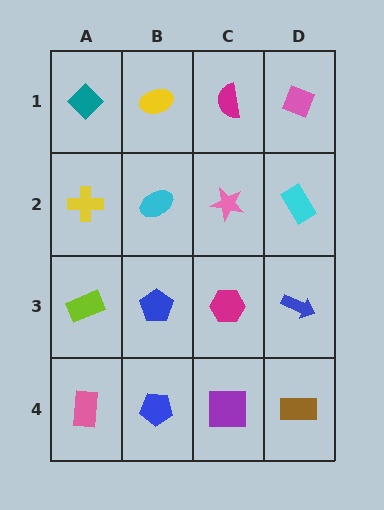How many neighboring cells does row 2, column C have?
4.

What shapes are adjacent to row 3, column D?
A cyan rectangle (row 2, column D), a brown rectangle (row 4, column D), a magenta hexagon (row 3, column C).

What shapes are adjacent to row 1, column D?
A cyan rectangle (row 2, column D), a magenta semicircle (row 1, column C).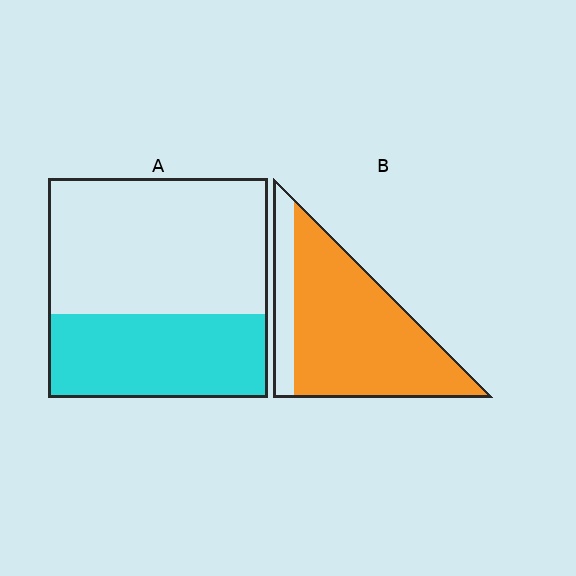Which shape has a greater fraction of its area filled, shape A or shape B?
Shape B.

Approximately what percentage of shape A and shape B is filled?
A is approximately 40% and B is approximately 80%.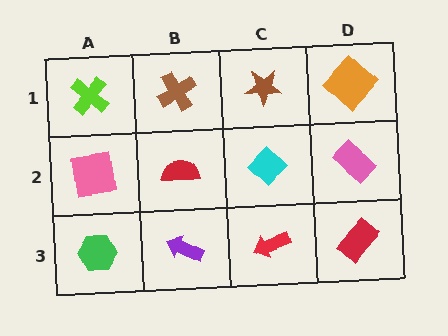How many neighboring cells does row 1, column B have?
3.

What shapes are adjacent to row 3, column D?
A pink rectangle (row 2, column D), a red arrow (row 3, column C).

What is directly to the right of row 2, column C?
A pink rectangle.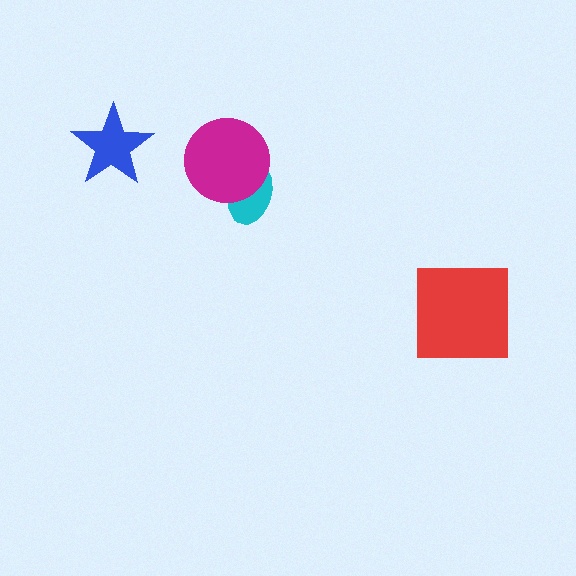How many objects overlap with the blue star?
0 objects overlap with the blue star.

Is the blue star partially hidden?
No, no other shape covers it.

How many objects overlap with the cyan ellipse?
1 object overlaps with the cyan ellipse.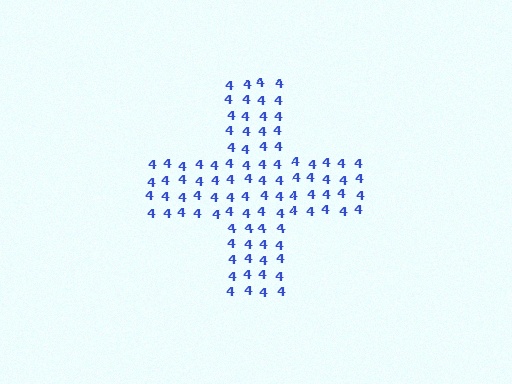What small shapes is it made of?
It is made of small digit 4's.